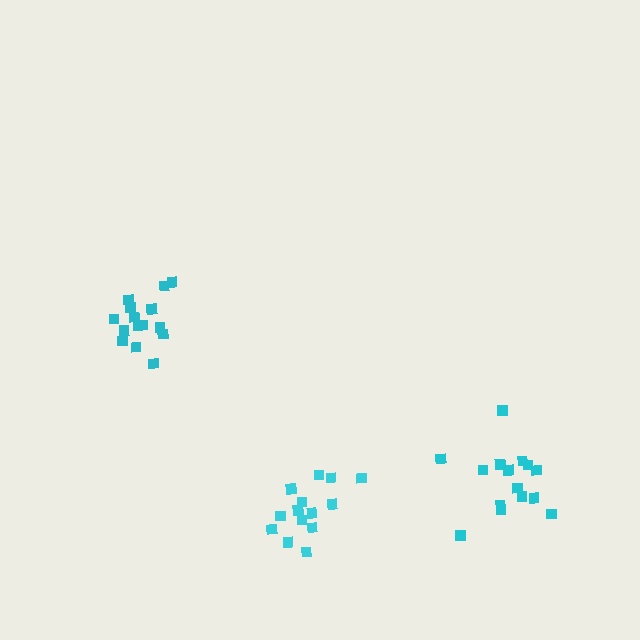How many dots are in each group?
Group 1: 15 dots, Group 2: 15 dots, Group 3: 15 dots (45 total).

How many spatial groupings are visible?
There are 3 spatial groupings.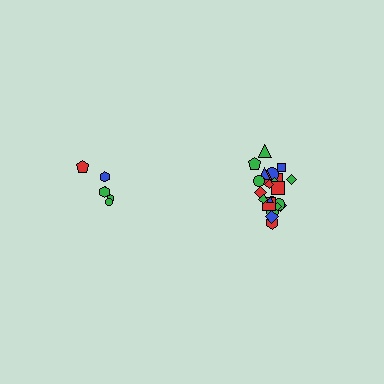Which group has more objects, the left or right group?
The right group.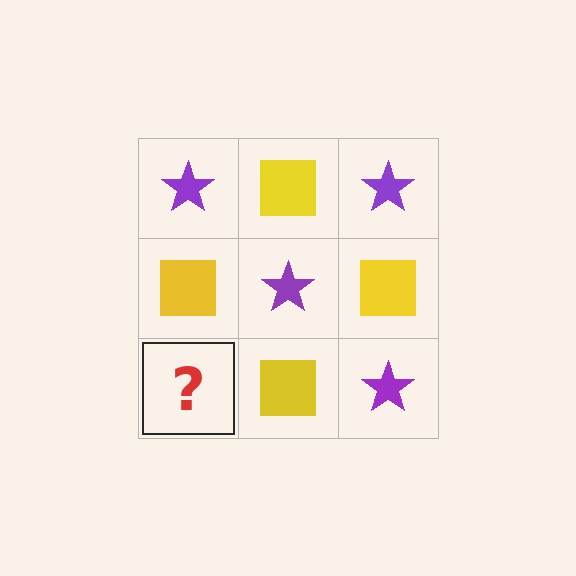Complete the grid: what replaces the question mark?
The question mark should be replaced with a purple star.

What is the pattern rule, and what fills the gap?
The rule is that it alternates purple star and yellow square in a checkerboard pattern. The gap should be filled with a purple star.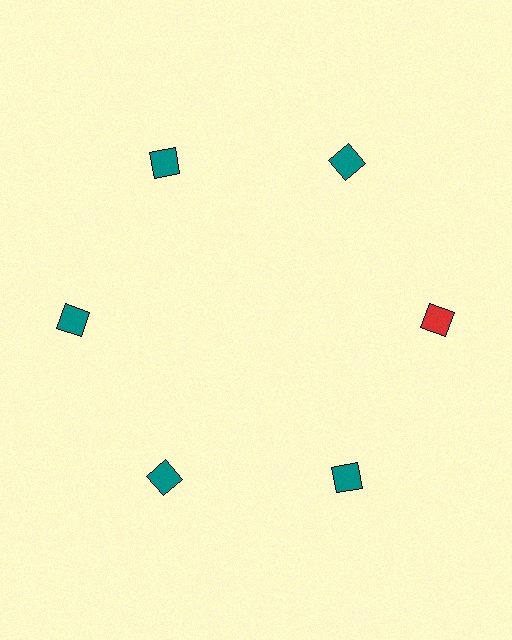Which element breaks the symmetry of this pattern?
The red diamond at roughly the 3 o'clock position breaks the symmetry. All other shapes are teal diamonds.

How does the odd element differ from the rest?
It has a different color: red instead of teal.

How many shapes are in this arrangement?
There are 6 shapes arranged in a ring pattern.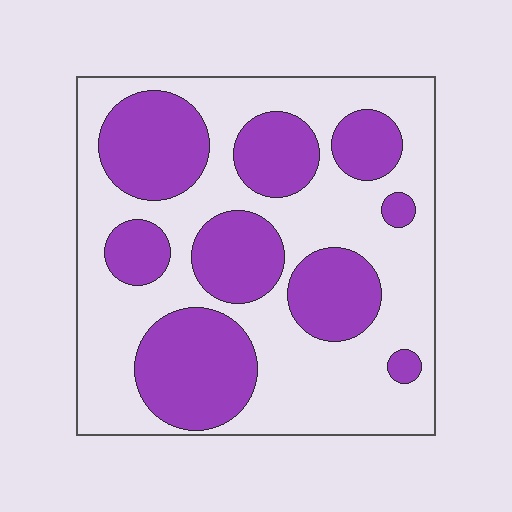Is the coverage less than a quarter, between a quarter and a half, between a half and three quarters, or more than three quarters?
Between a quarter and a half.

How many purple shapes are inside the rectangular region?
9.